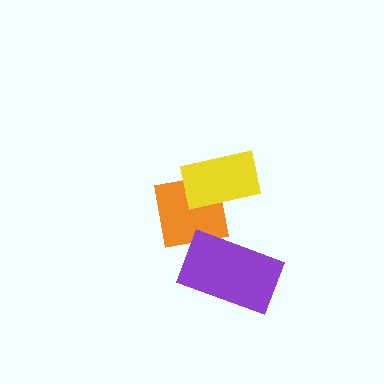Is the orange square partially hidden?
Yes, it is partially covered by another shape.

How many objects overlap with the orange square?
2 objects overlap with the orange square.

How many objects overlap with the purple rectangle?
1 object overlaps with the purple rectangle.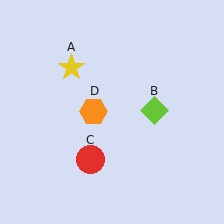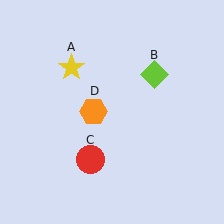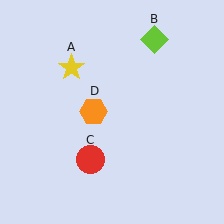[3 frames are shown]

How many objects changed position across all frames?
1 object changed position: lime diamond (object B).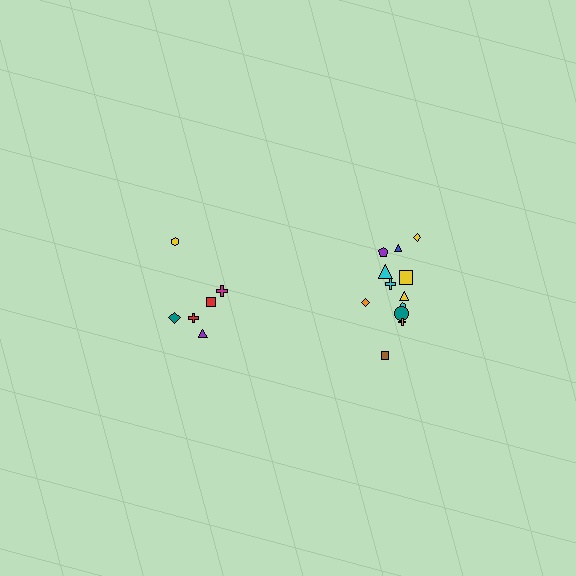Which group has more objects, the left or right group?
The right group.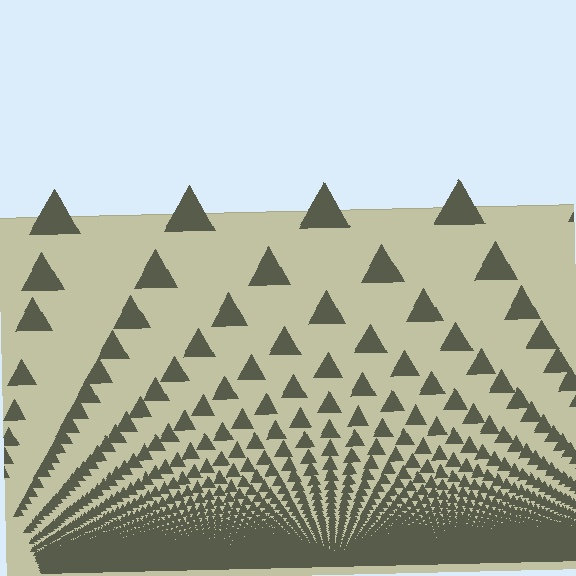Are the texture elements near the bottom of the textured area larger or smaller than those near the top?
Smaller. The gradient is inverted — elements near the bottom are smaller and denser.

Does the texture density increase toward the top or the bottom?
Density increases toward the bottom.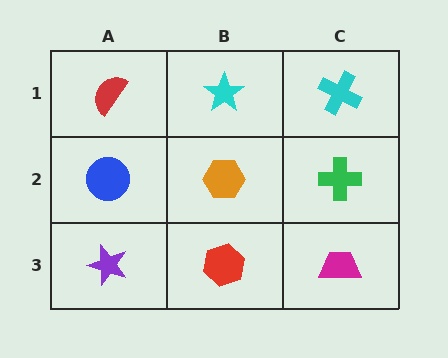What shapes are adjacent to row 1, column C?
A green cross (row 2, column C), a cyan star (row 1, column B).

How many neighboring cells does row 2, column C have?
3.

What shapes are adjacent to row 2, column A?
A red semicircle (row 1, column A), a purple star (row 3, column A), an orange hexagon (row 2, column B).